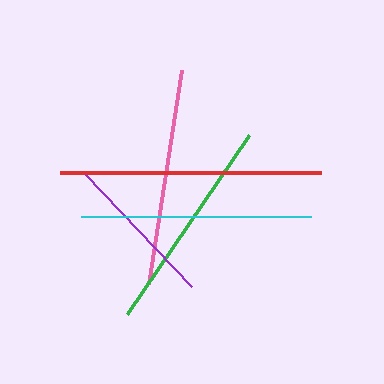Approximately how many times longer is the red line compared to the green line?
The red line is approximately 1.2 times the length of the green line.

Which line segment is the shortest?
The purple line is the shortest at approximately 156 pixels.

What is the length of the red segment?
The red segment is approximately 260 pixels long.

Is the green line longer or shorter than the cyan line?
The cyan line is longer than the green line.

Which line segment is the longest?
The red line is the longest at approximately 260 pixels.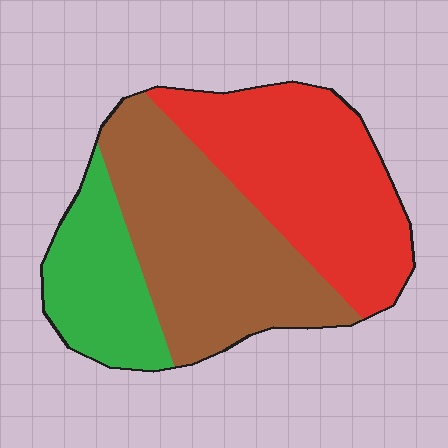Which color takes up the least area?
Green, at roughly 20%.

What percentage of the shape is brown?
Brown covers 41% of the shape.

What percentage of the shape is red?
Red covers 39% of the shape.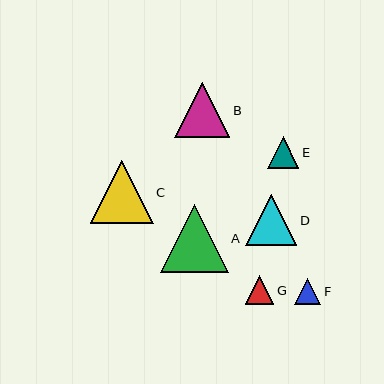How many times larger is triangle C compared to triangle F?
Triangle C is approximately 2.4 times the size of triangle F.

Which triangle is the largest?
Triangle A is the largest with a size of approximately 68 pixels.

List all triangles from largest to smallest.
From largest to smallest: A, C, B, D, E, G, F.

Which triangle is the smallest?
Triangle F is the smallest with a size of approximately 26 pixels.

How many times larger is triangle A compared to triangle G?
Triangle A is approximately 2.4 times the size of triangle G.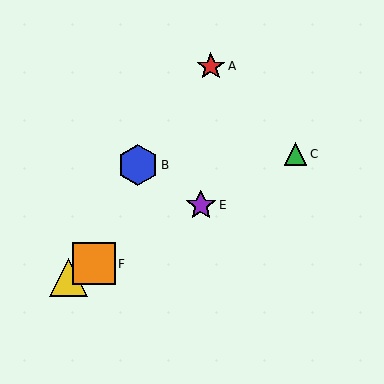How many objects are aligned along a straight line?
4 objects (C, D, E, F) are aligned along a straight line.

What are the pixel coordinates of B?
Object B is at (138, 165).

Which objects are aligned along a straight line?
Objects C, D, E, F are aligned along a straight line.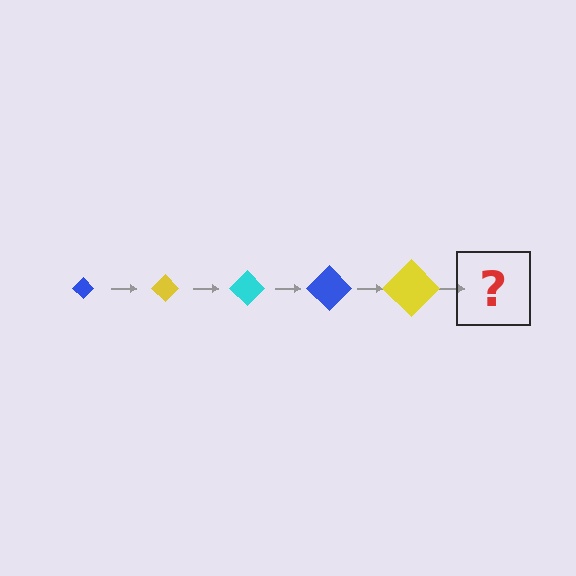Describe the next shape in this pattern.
It should be a cyan diamond, larger than the previous one.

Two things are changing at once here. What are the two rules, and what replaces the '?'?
The two rules are that the diamond grows larger each step and the color cycles through blue, yellow, and cyan. The '?' should be a cyan diamond, larger than the previous one.